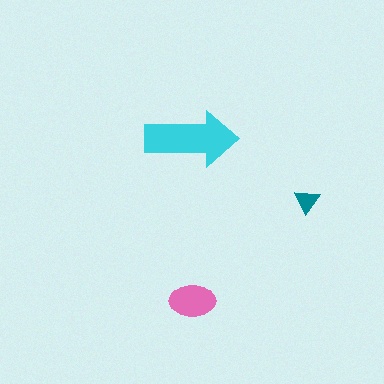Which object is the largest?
The cyan arrow.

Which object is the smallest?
The teal triangle.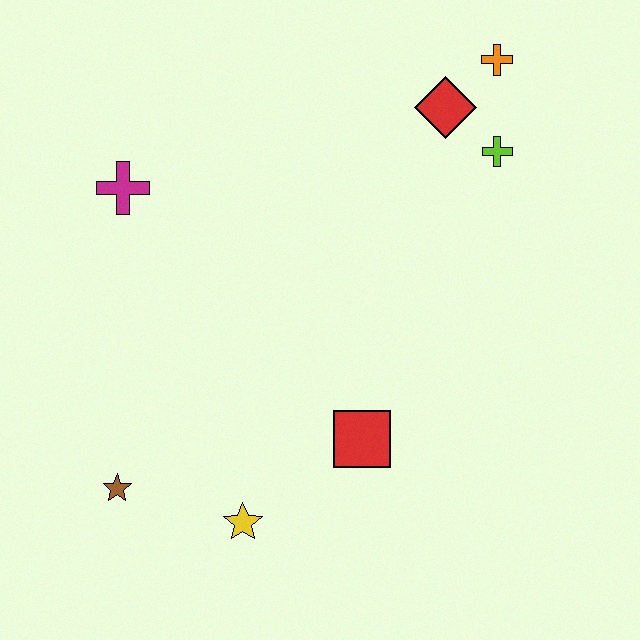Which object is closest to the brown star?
The yellow star is closest to the brown star.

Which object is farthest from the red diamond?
The brown star is farthest from the red diamond.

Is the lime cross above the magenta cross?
Yes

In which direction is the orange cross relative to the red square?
The orange cross is above the red square.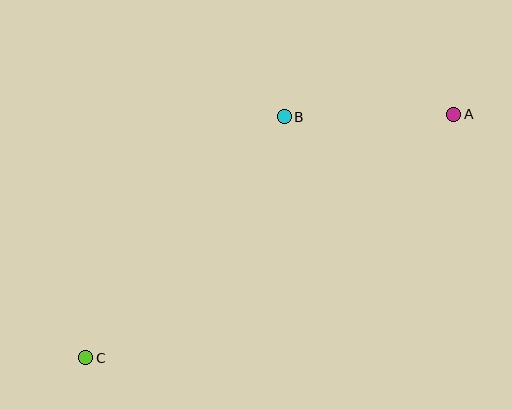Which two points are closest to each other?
Points A and B are closest to each other.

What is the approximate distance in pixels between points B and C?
The distance between B and C is approximately 312 pixels.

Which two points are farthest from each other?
Points A and C are farthest from each other.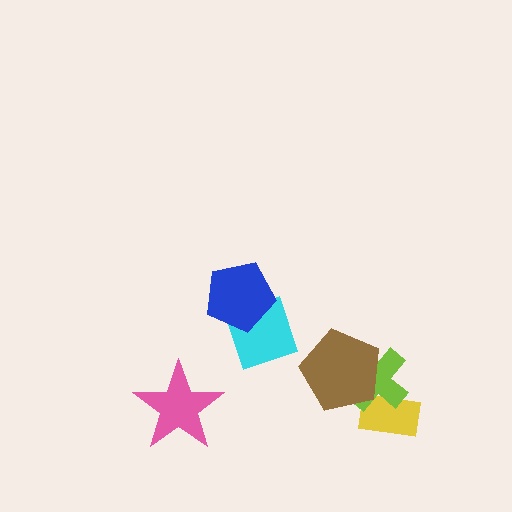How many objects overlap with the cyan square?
1 object overlaps with the cyan square.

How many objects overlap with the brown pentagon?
1 object overlaps with the brown pentagon.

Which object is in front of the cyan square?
The blue pentagon is in front of the cyan square.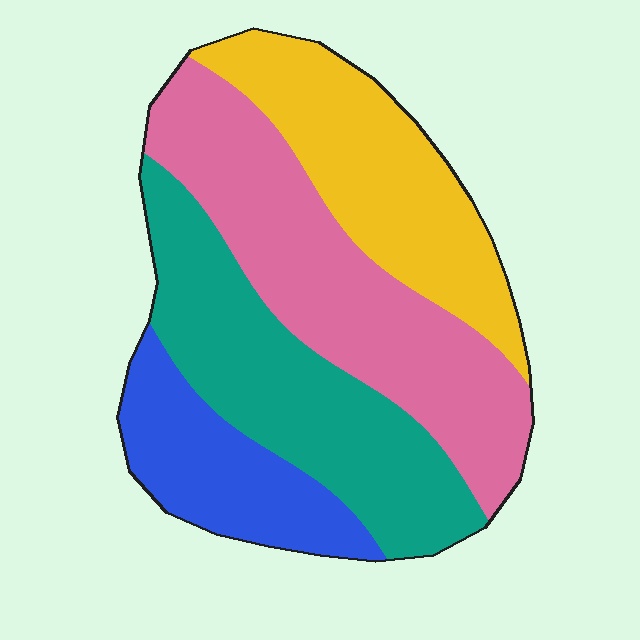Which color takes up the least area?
Blue, at roughly 15%.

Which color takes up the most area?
Pink, at roughly 35%.